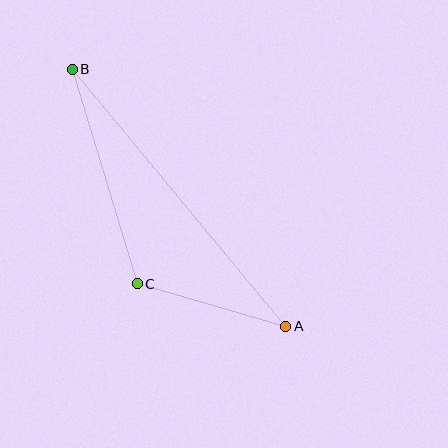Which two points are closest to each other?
Points A and C are closest to each other.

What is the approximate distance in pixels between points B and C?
The distance between B and C is approximately 224 pixels.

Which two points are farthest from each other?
Points A and B are farthest from each other.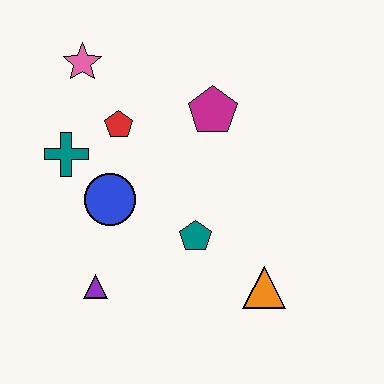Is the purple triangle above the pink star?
No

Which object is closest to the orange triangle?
The teal pentagon is closest to the orange triangle.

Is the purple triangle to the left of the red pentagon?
Yes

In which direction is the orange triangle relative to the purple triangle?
The orange triangle is to the right of the purple triangle.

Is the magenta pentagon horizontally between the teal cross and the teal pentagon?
No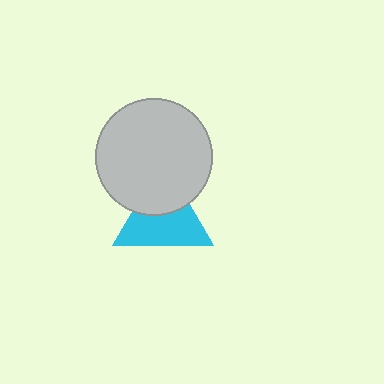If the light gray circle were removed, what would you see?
You would see the complete cyan triangle.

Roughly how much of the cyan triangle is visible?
About half of it is visible (roughly 61%).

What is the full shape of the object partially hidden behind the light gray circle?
The partially hidden object is a cyan triangle.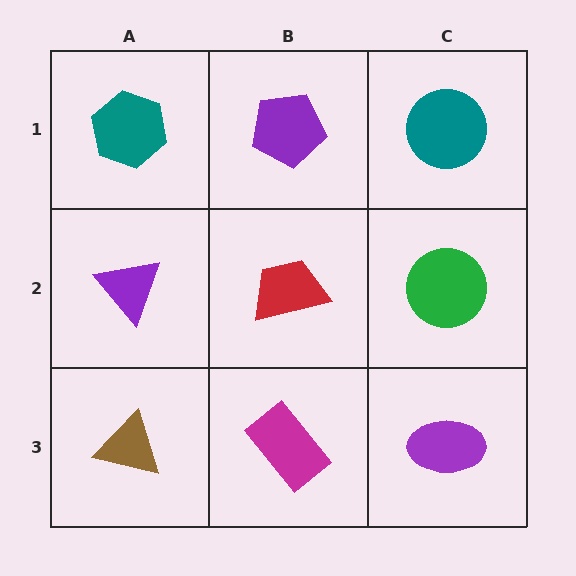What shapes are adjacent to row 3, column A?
A purple triangle (row 2, column A), a magenta rectangle (row 3, column B).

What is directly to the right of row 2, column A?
A red trapezoid.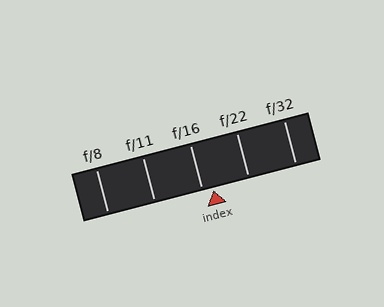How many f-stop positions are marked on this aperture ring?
There are 5 f-stop positions marked.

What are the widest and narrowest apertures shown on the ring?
The widest aperture shown is f/8 and the narrowest is f/32.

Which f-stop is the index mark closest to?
The index mark is closest to f/16.